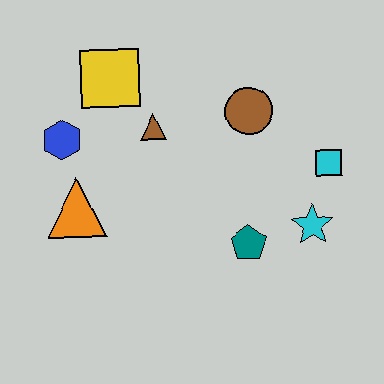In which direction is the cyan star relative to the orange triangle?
The cyan star is to the right of the orange triangle.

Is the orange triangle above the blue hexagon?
No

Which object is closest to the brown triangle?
The yellow square is closest to the brown triangle.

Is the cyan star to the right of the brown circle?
Yes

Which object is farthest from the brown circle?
The orange triangle is farthest from the brown circle.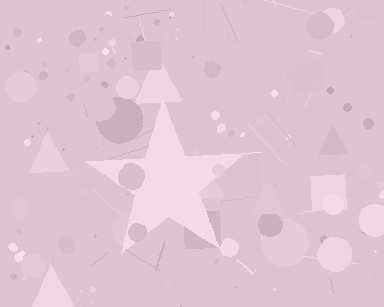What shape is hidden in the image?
A star is hidden in the image.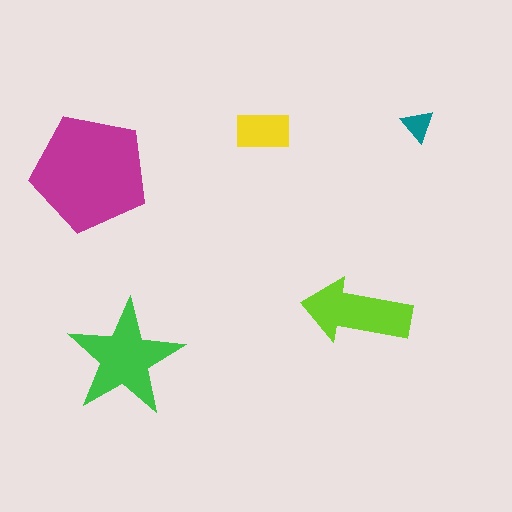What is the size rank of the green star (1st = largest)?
2nd.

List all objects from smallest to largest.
The teal triangle, the yellow rectangle, the lime arrow, the green star, the magenta pentagon.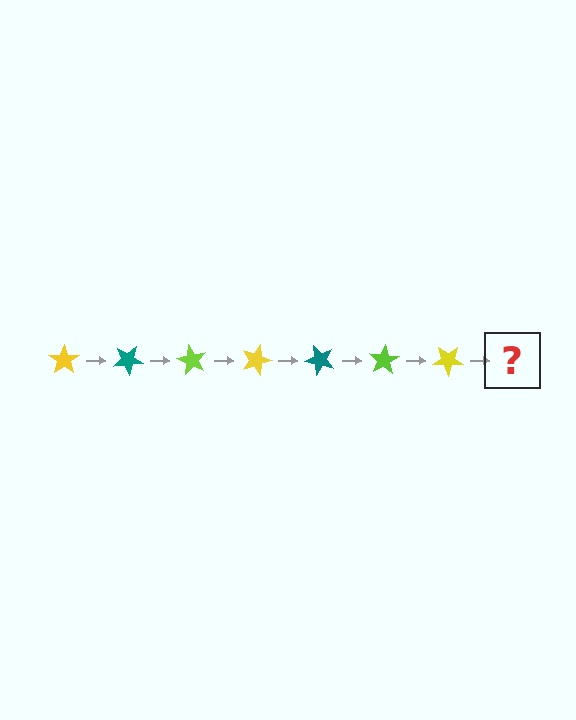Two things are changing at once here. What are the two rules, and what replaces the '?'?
The two rules are that it rotates 30 degrees each step and the color cycles through yellow, teal, and lime. The '?' should be a teal star, rotated 210 degrees from the start.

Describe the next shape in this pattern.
It should be a teal star, rotated 210 degrees from the start.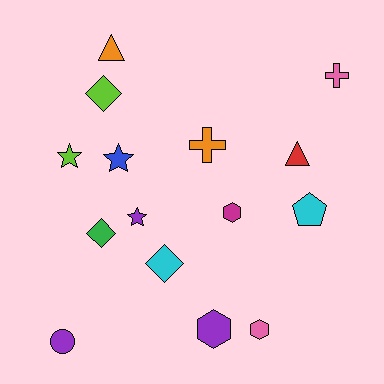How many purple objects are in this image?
There are 3 purple objects.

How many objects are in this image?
There are 15 objects.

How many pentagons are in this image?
There is 1 pentagon.